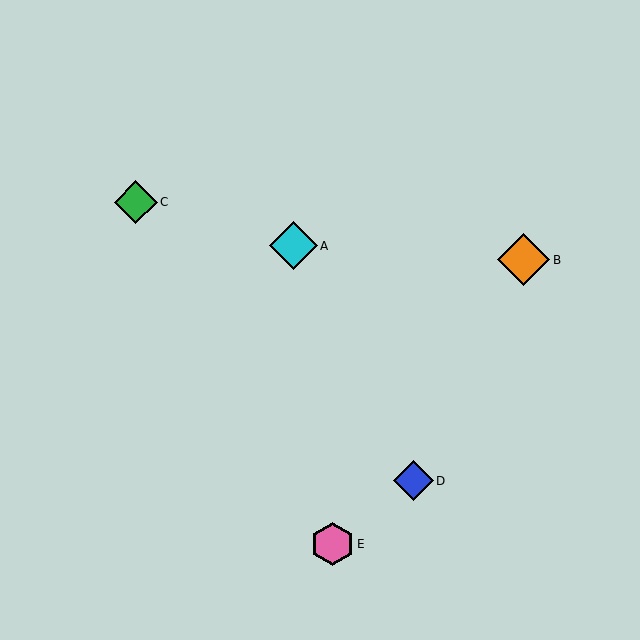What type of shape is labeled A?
Shape A is a cyan diamond.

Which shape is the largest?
The orange diamond (labeled B) is the largest.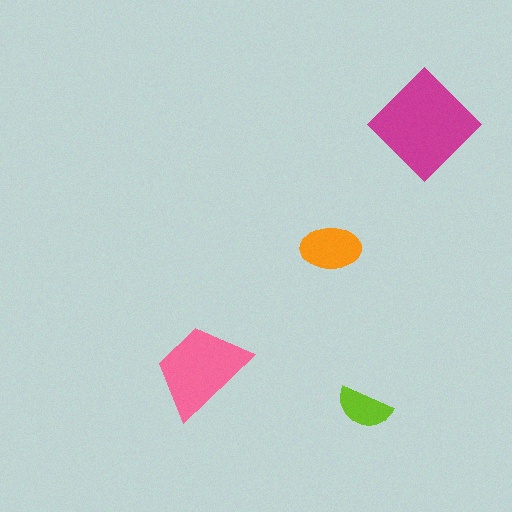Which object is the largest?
The magenta diamond.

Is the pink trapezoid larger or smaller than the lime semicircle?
Larger.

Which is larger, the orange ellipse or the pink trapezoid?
The pink trapezoid.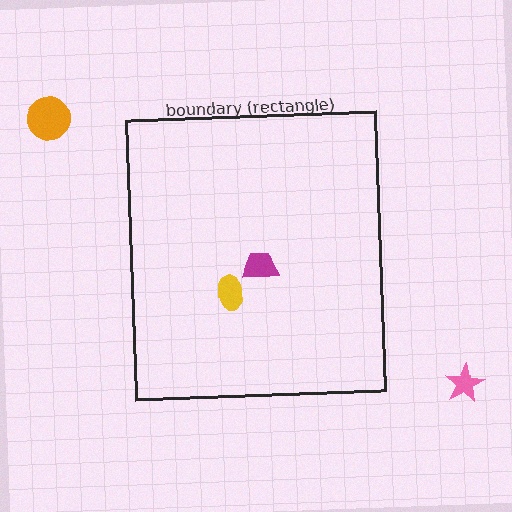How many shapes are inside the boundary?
2 inside, 2 outside.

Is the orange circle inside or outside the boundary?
Outside.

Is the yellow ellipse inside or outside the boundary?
Inside.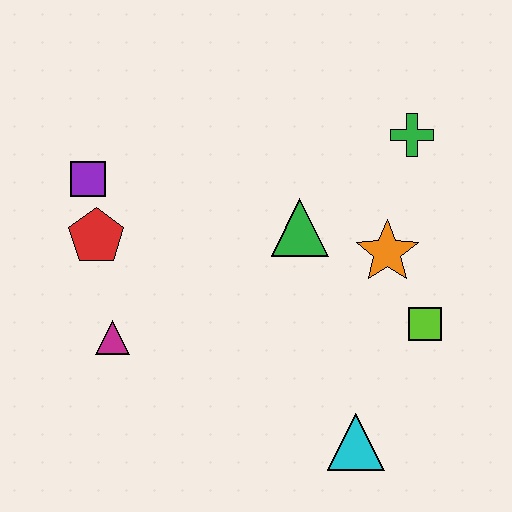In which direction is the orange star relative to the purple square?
The orange star is to the right of the purple square.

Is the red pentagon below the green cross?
Yes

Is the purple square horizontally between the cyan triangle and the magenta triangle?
No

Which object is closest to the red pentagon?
The purple square is closest to the red pentagon.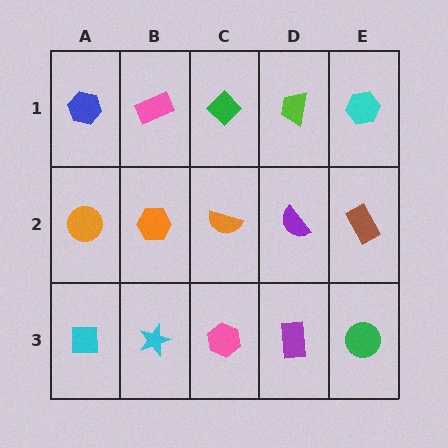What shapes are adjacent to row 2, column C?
A green diamond (row 1, column C), a pink hexagon (row 3, column C), an orange hexagon (row 2, column B), a purple semicircle (row 2, column D).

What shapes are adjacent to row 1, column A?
An orange circle (row 2, column A), a pink rectangle (row 1, column B).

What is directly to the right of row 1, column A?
A pink rectangle.